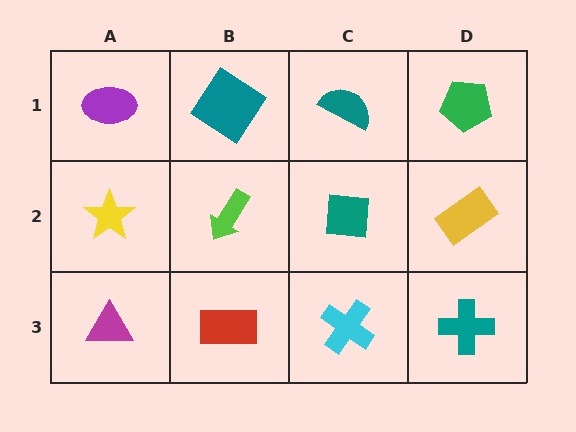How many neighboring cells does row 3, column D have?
2.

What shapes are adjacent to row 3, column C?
A teal square (row 2, column C), a red rectangle (row 3, column B), a teal cross (row 3, column D).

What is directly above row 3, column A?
A yellow star.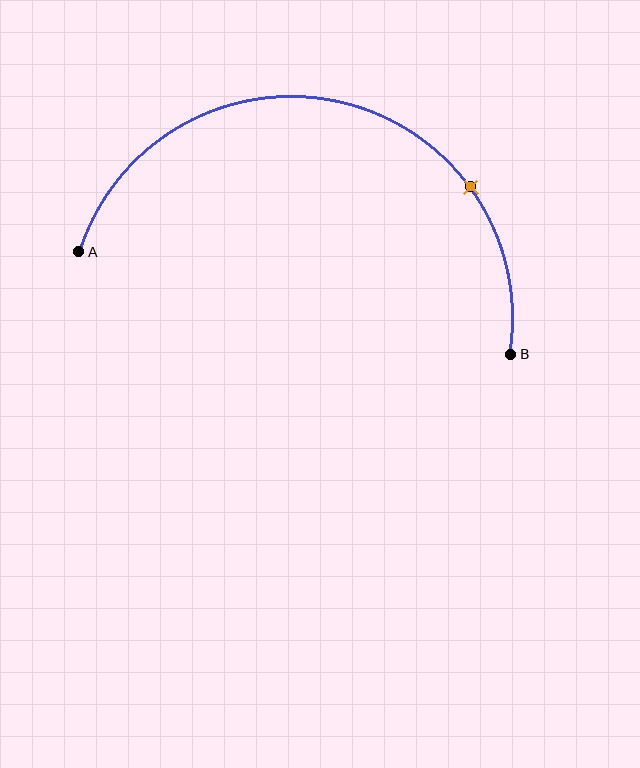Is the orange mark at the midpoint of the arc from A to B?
No. The orange mark lies on the arc but is closer to endpoint B. The arc midpoint would be at the point on the curve equidistant along the arc from both A and B.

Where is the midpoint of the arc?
The arc midpoint is the point on the curve farthest from the straight line joining A and B. It sits above that line.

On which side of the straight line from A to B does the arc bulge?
The arc bulges above the straight line connecting A and B.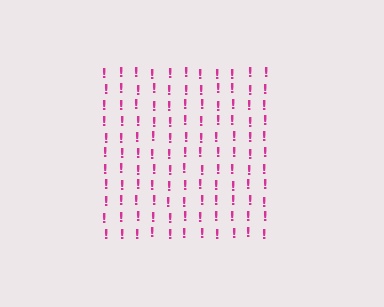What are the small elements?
The small elements are exclamation marks.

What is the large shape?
The large shape is a square.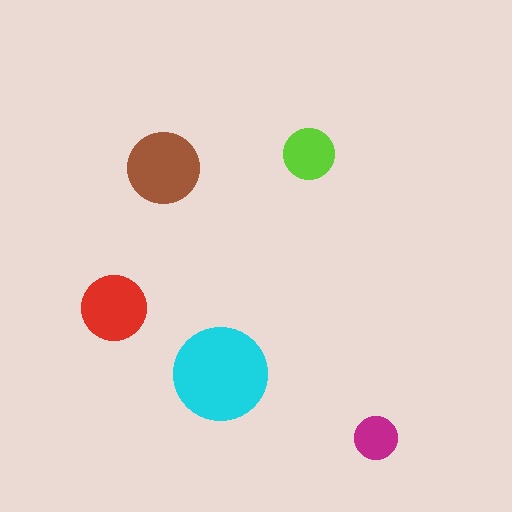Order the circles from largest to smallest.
the cyan one, the brown one, the red one, the lime one, the magenta one.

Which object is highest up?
The lime circle is topmost.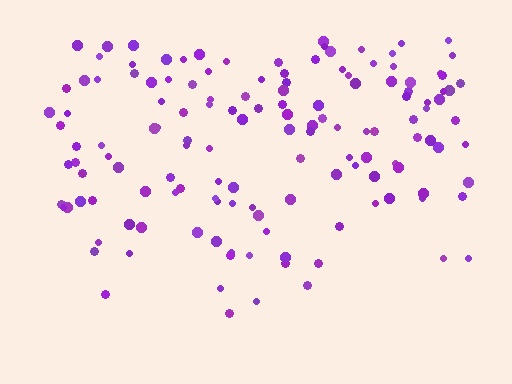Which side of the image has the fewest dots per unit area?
The bottom.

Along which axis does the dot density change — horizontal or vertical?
Vertical.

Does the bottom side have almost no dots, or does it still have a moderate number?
Still a moderate number, just noticeably fewer than the top.